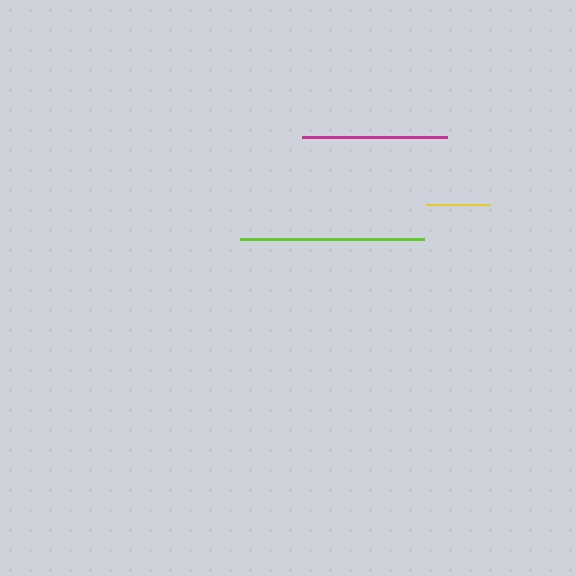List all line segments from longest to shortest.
From longest to shortest: lime, magenta, yellow.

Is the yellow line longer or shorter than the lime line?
The lime line is longer than the yellow line.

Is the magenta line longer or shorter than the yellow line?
The magenta line is longer than the yellow line.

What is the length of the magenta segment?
The magenta segment is approximately 144 pixels long.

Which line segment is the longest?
The lime line is the longest at approximately 184 pixels.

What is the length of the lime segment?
The lime segment is approximately 184 pixels long.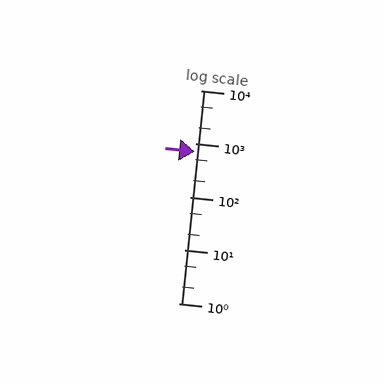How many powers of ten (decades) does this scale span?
The scale spans 4 decades, from 1 to 10000.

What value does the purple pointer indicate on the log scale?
The pointer indicates approximately 700.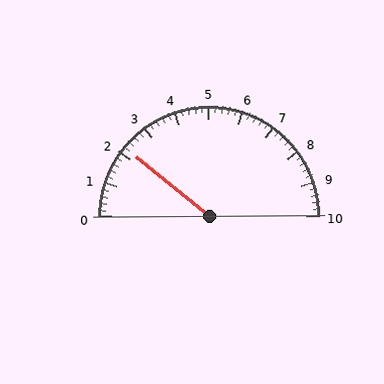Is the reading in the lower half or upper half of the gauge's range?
The reading is in the lower half of the range (0 to 10).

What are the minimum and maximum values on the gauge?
The gauge ranges from 0 to 10.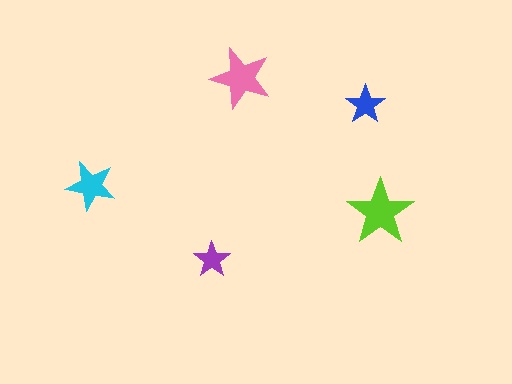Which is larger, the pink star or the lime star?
The lime one.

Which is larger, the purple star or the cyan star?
The cyan one.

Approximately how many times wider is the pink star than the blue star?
About 1.5 times wider.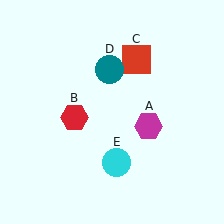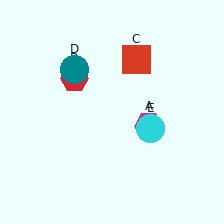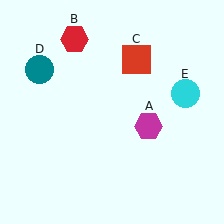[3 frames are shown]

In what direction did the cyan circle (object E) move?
The cyan circle (object E) moved up and to the right.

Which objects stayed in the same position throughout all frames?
Magenta hexagon (object A) and red square (object C) remained stationary.